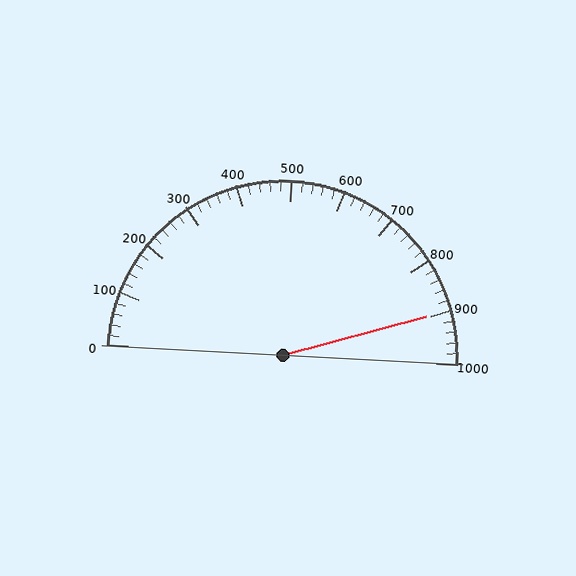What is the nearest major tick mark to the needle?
The nearest major tick mark is 900.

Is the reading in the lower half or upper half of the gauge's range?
The reading is in the upper half of the range (0 to 1000).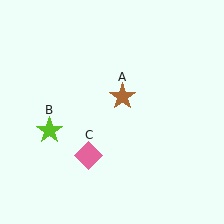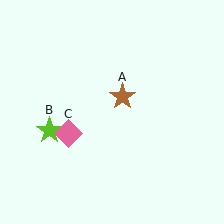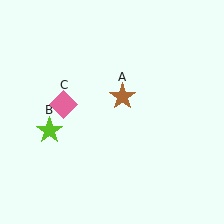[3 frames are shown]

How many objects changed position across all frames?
1 object changed position: pink diamond (object C).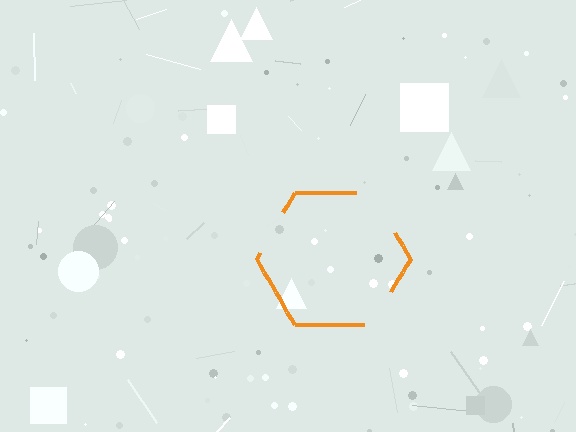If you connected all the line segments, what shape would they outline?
They would outline a hexagon.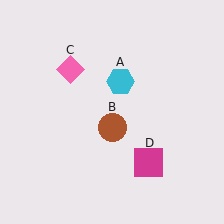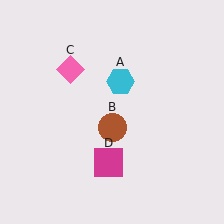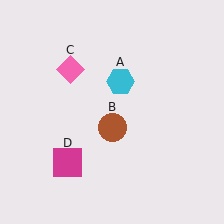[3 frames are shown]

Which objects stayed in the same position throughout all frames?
Cyan hexagon (object A) and brown circle (object B) and pink diamond (object C) remained stationary.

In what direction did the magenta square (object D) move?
The magenta square (object D) moved left.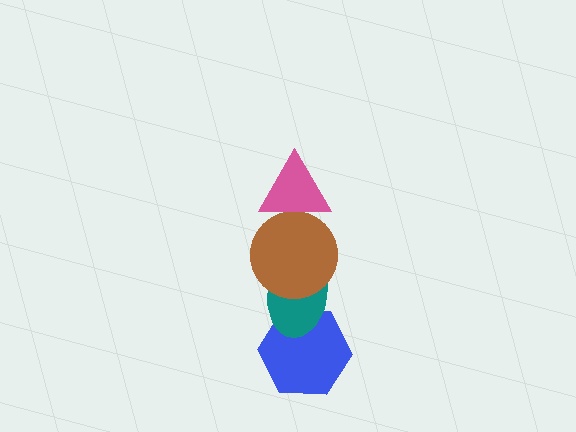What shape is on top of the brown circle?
The pink triangle is on top of the brown circle.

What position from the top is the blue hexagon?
The blue hexagon is 4th from the top.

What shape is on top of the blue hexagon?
The teal ellipse is on top of the blue hexagon.